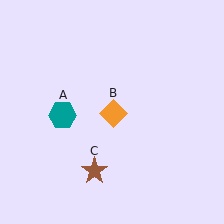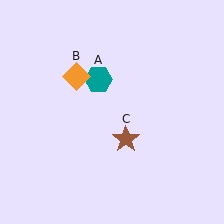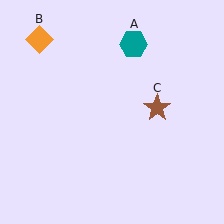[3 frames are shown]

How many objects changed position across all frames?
3 objects changed position: teal hexagon (object A), orange diamond (object B), brown star (object C).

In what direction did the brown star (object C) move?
The brown star (object C) moved up and to the right.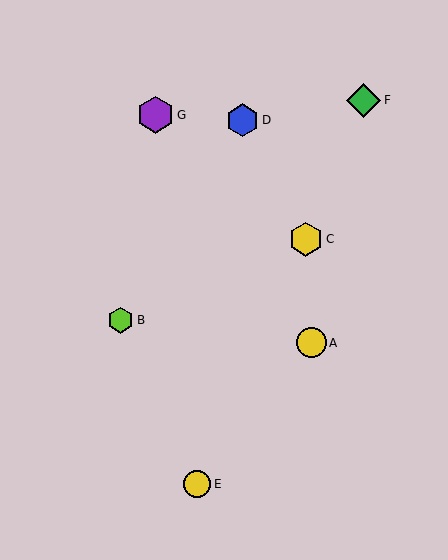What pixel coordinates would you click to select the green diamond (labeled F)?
Click at (364, 100) to select the green diamond F.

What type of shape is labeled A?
Shape A is a yellow circle.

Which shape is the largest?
The purple hexagon (labeled G) is the largest.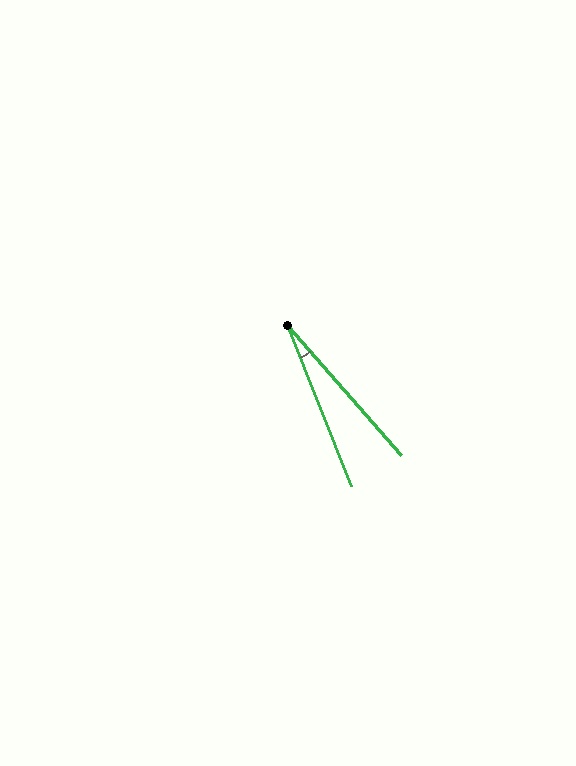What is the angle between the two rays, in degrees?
Approximately 20 degrees.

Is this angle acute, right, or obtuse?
It is acute.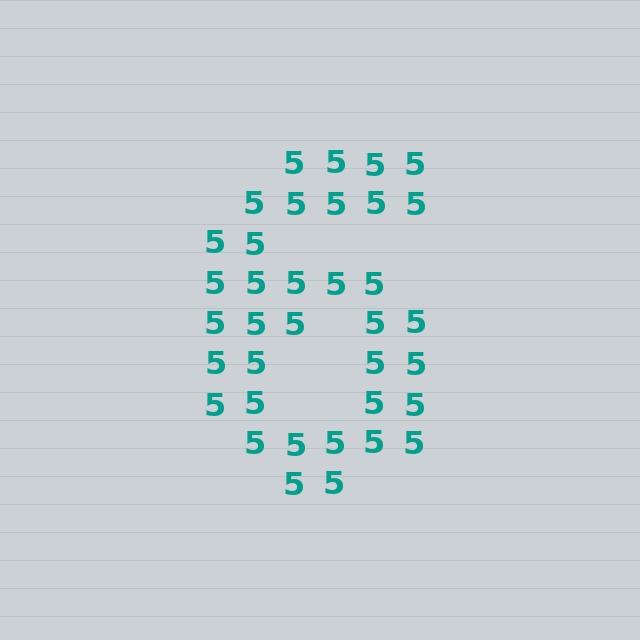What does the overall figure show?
The overall figure shows the digit 6.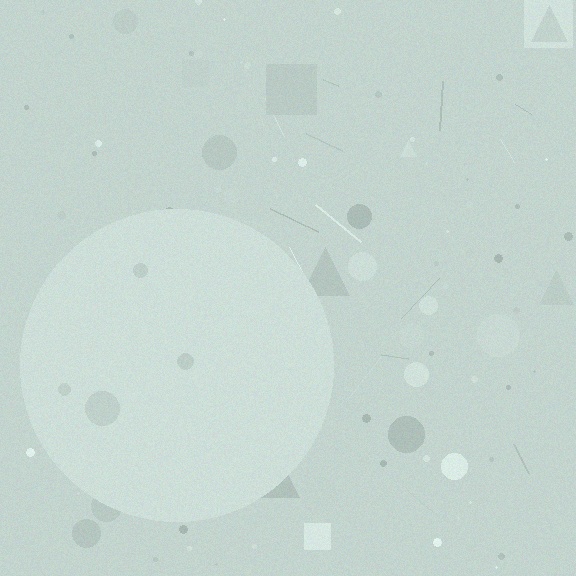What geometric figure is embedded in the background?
A circle is embedded in the background.